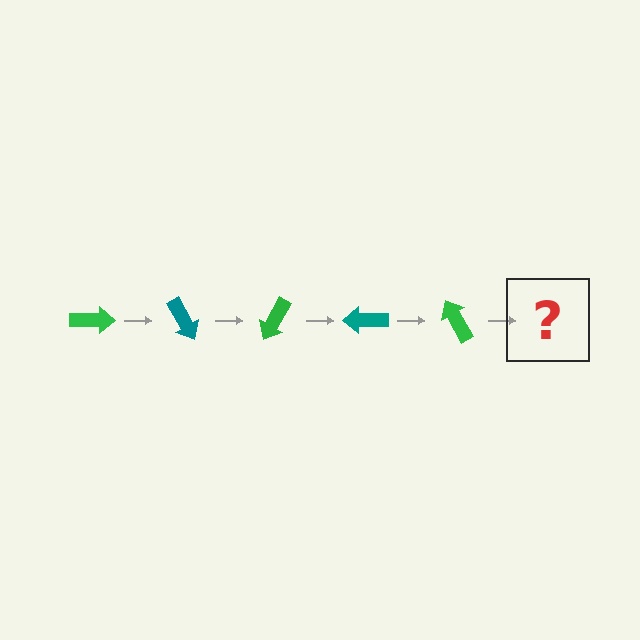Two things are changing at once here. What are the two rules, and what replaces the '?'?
The two rules are that it rotates 60 degrees each step and the color cycles through green and teal. The '?' should be a teal arrow, rotated 300 degrees from the start.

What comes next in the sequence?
The next element should be a teal arrow, rotated 300 degrees from the start.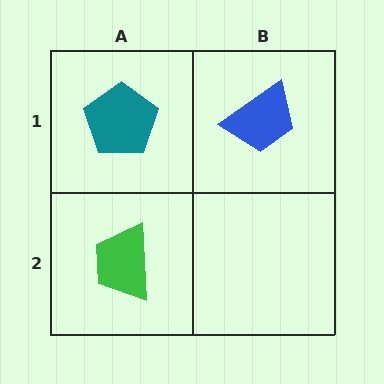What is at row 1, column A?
A teal pentagon.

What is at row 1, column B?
A blue trapezoid.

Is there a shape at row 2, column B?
No, that cell is empty.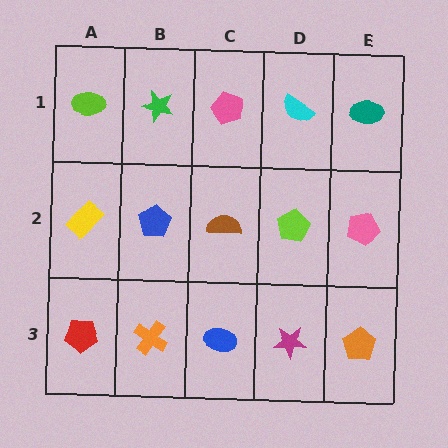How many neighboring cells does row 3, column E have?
2.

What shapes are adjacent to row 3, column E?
A pink pentagon (row 2, column E), a magenta star (row 3, column D).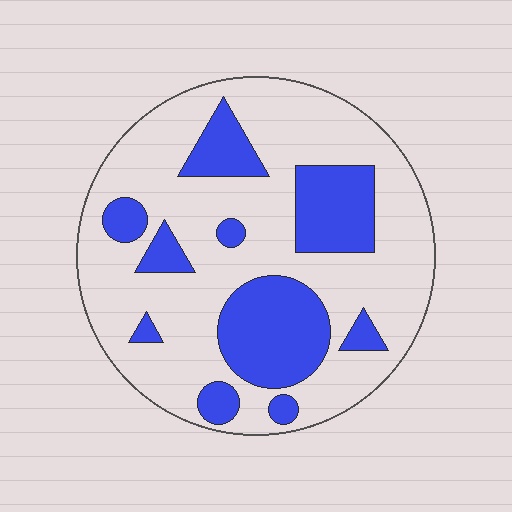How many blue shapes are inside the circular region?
10.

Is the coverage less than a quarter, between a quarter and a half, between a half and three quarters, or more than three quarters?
Between a quarter and a half.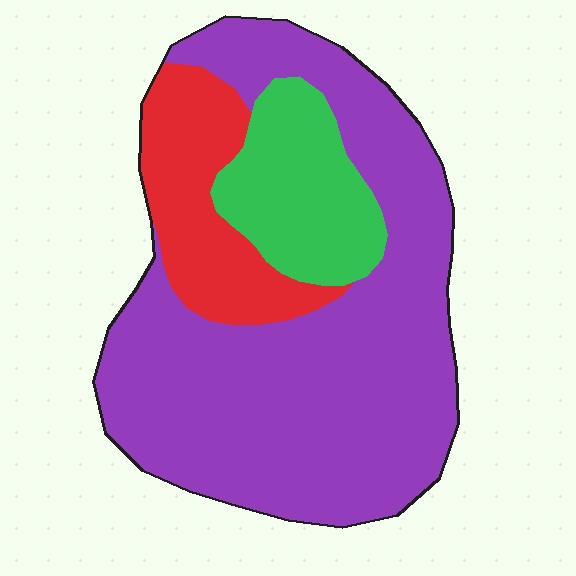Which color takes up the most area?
Purple, at roughly 65%.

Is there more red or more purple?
Purple.